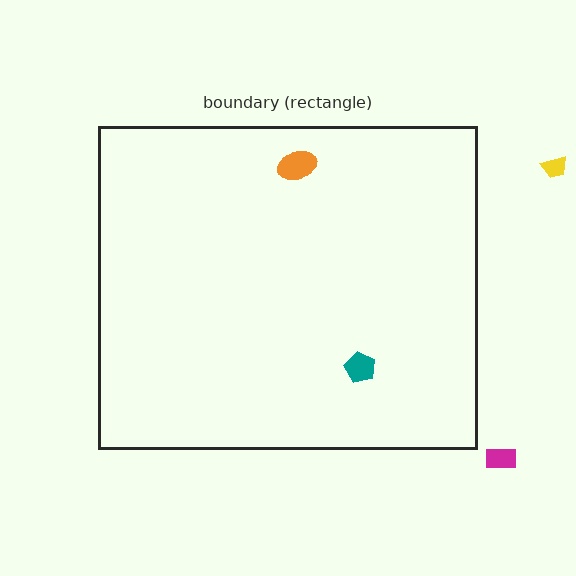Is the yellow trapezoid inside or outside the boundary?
Outside.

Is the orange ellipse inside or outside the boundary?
Inside.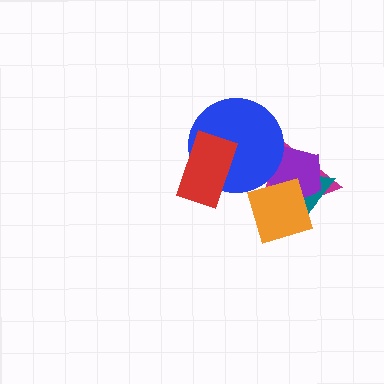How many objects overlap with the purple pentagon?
4 objects overlap with the purple pentagon.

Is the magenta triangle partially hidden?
Yes, it is partially covered by another shape.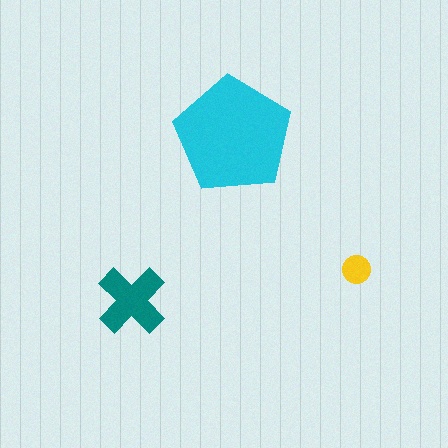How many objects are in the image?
There are 3 objects in the image.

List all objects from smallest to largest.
The yellow circle, the teal cross, the cyan pentagon.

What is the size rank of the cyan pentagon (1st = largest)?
1st.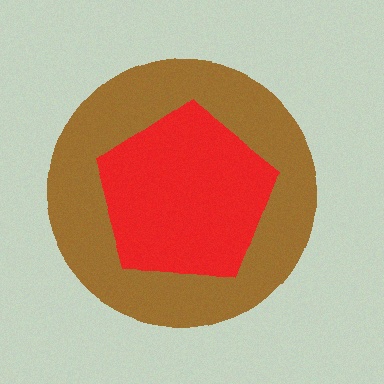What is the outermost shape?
The brown circle.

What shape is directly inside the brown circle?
The red pentagon.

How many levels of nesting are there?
2.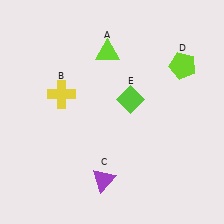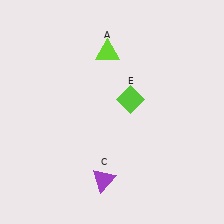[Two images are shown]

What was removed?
The lime pentagon (D), the yellow cross (B) were removed in Image 2.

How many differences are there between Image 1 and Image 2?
There are 2 differences between the two images.